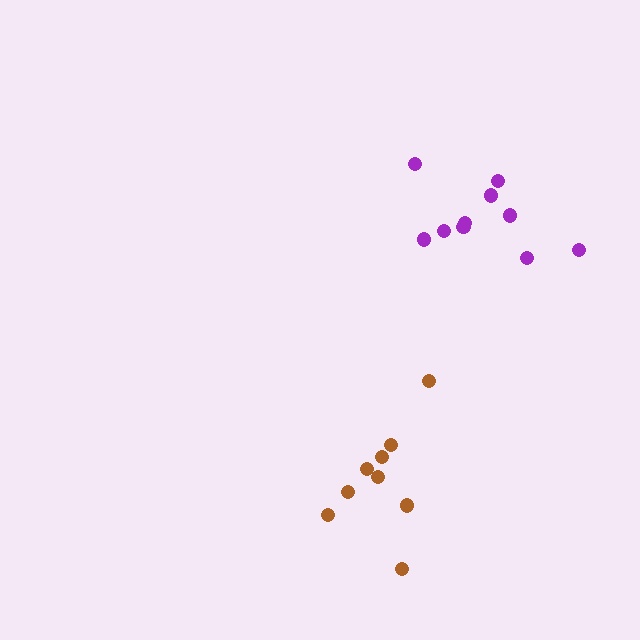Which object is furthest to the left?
The brown cluster is leftmost.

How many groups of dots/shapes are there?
There are 2 groups.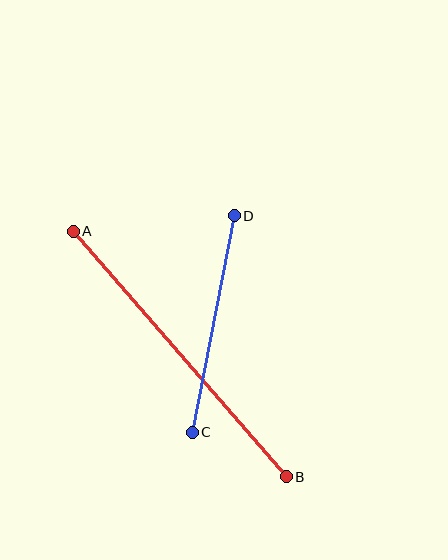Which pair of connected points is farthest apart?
Points A and B are farthest apart.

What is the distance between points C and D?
The distance is approximately 221 pixels.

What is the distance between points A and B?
The distance is approximately 325 pixels.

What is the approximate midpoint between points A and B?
The midpoint is at approximately (180, 354) pixels.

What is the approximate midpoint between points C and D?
The midpoint is at approximately (213, 324) pixels.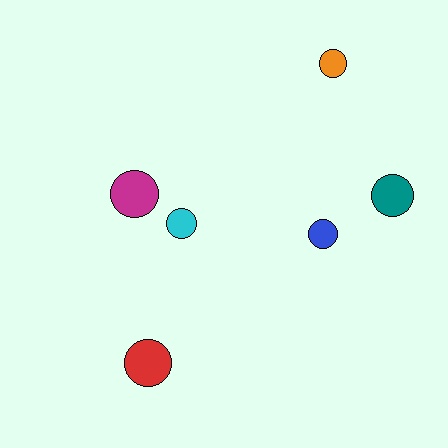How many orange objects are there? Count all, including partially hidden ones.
There is 1 orange object.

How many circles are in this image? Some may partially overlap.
There are 6 circles.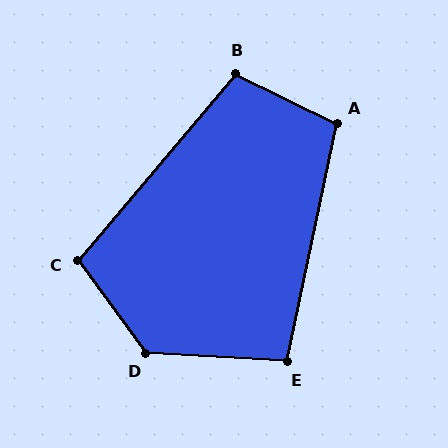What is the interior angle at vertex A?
Approximately 105 degrees (obtuse).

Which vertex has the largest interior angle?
D, at approximately 129 degrees.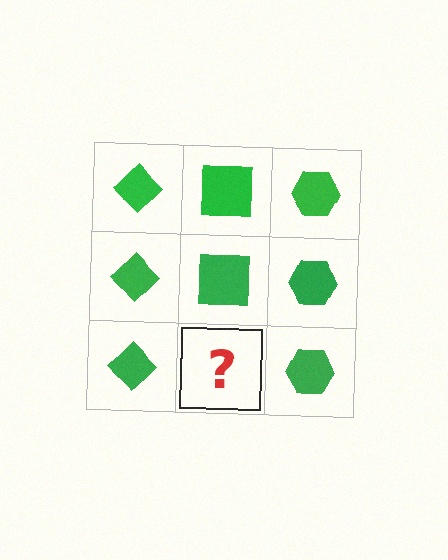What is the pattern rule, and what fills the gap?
The rule is that each column has a consistent shape. The gap should be filled with a green square.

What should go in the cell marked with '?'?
The missing cell should contain a green square.